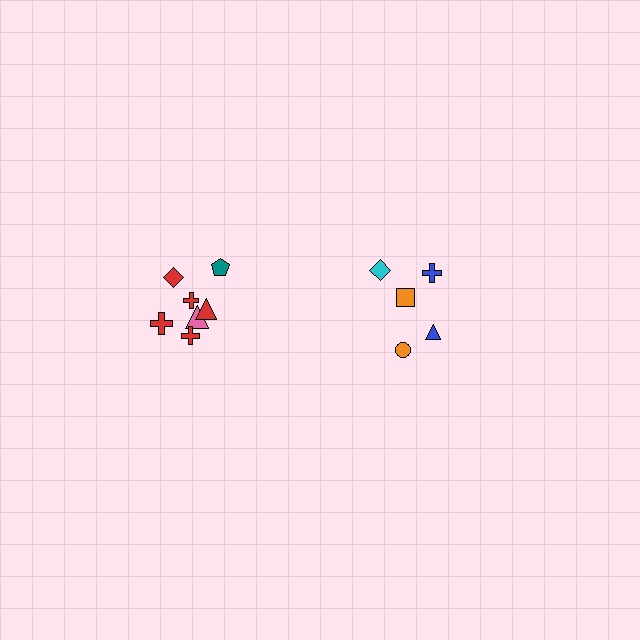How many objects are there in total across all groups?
There are 12 objects.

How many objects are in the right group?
There are 5 objects.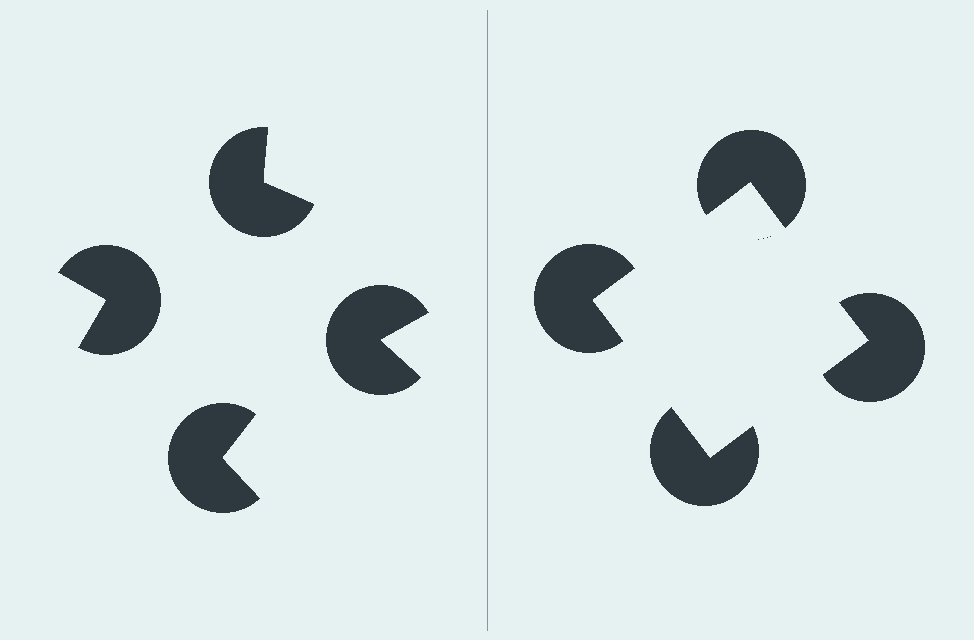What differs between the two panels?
The pac-man discs are positioned identically on both sides; only the wedge orientations differ. On the right they align to a square; on the left they are misaligned.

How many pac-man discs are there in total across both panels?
8 — 4 on each side.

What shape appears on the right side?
An illusory square.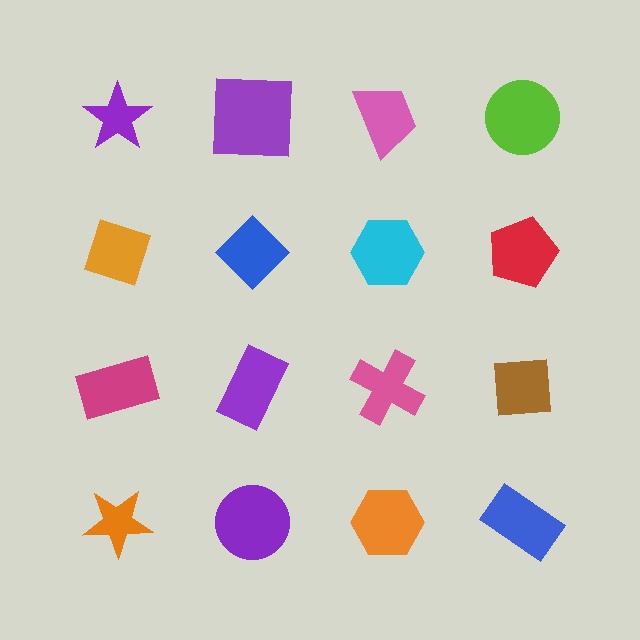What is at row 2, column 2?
A blue diamond.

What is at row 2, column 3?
A cyan hexagon.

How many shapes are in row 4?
4 shapes.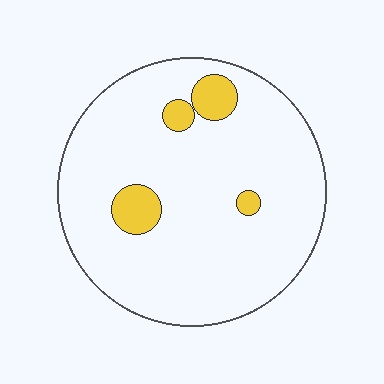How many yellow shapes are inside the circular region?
4.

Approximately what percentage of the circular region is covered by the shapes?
Approximately 10%.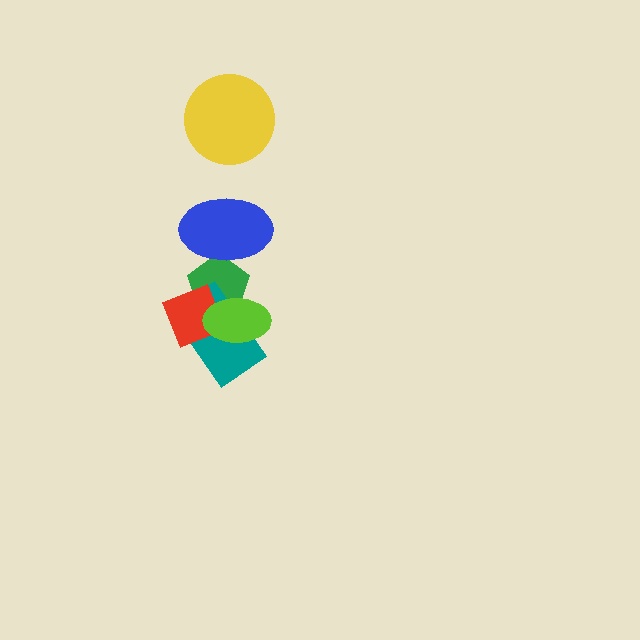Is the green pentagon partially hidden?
Yes, it is partially covered by another shape.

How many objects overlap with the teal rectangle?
3 objects overlap with the teal rectangle.